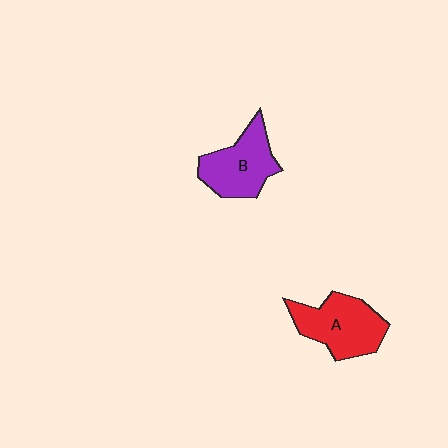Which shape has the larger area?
Shape A (red).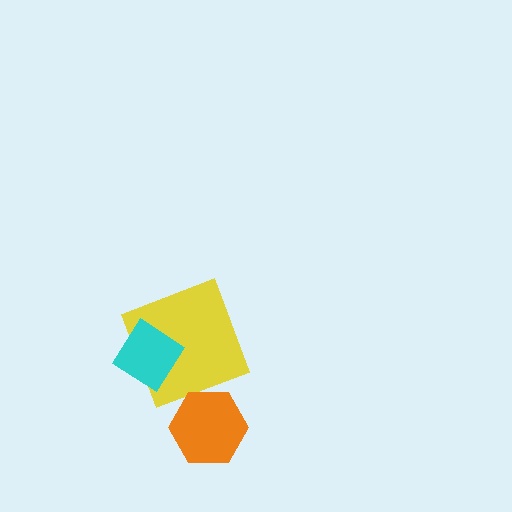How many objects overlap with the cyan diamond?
1 object overlaps with the cyan diamond.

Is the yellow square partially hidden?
Yes, it is partially covered by another shape.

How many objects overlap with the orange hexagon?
0 objects overlap with the orange hexagon.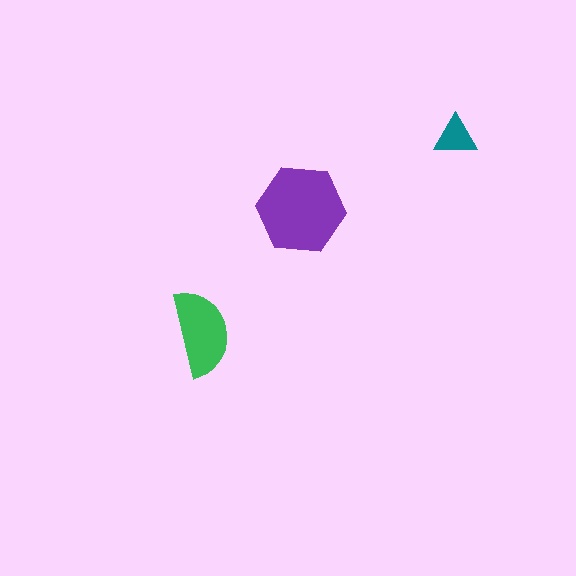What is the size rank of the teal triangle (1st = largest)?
3rd.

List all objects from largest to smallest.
The purple hexagon, the green semicircle, the teal triangle.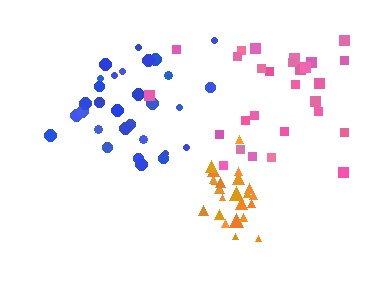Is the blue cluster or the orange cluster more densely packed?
Orange.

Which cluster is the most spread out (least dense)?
Pink.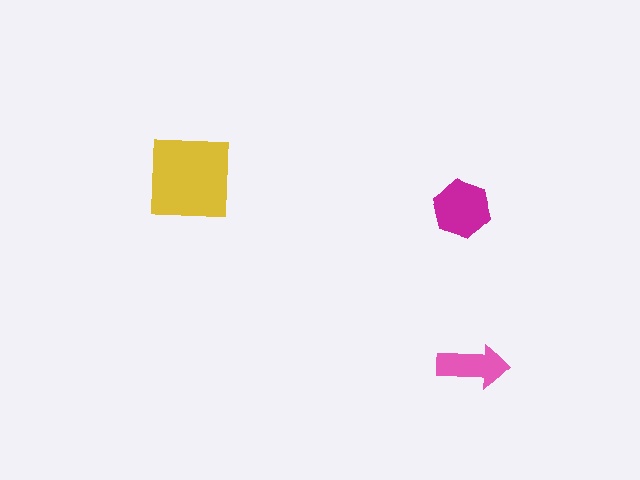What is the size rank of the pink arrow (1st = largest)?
3rd.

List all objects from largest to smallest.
The yellow square, the magenta hexagon, the pink arrow.